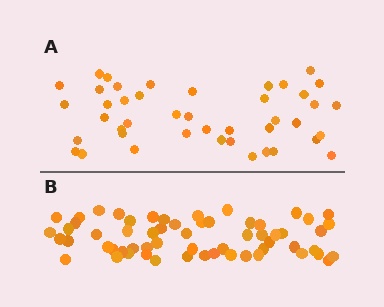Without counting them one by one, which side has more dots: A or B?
Region B (the bottom region) has more dots.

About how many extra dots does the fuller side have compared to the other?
Region B has approximately 15 more dots than region A.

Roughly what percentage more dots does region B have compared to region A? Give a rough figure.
About 40% more.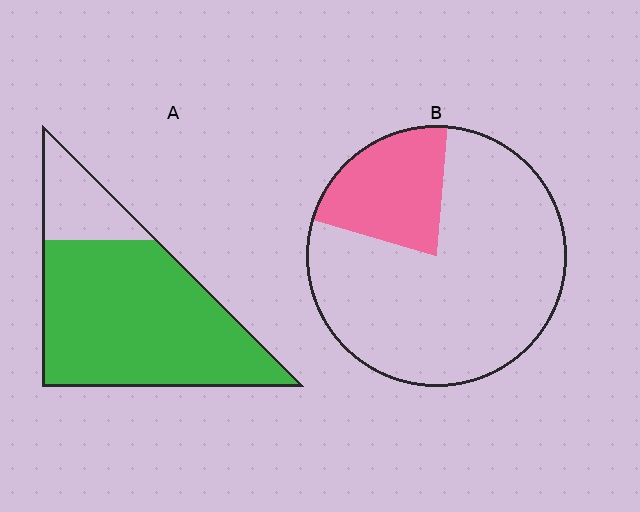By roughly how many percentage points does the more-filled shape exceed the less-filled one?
By roughly 60 percentage points (A over B).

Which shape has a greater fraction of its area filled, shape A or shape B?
Shape A.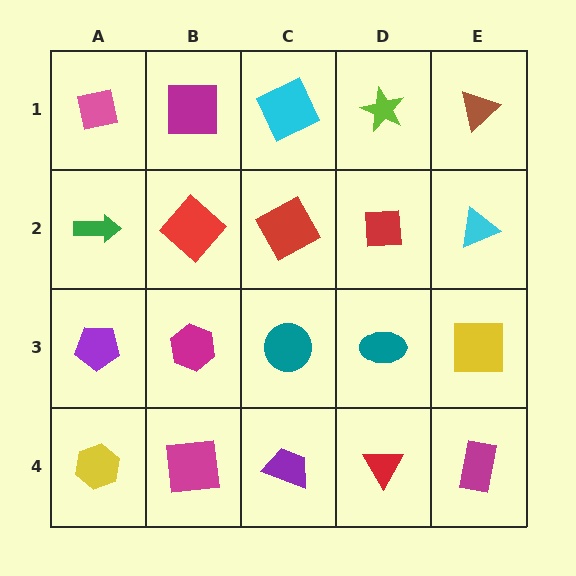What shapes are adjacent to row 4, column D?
A teal ellipse (row 3, column D), a purple trapezoid (row 4, column C), a magenta rectangle (row 4, column E).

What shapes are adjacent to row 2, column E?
A brown triangle (row 1, column E), a yellow square (row 3, column E), a red square (row 2, column D).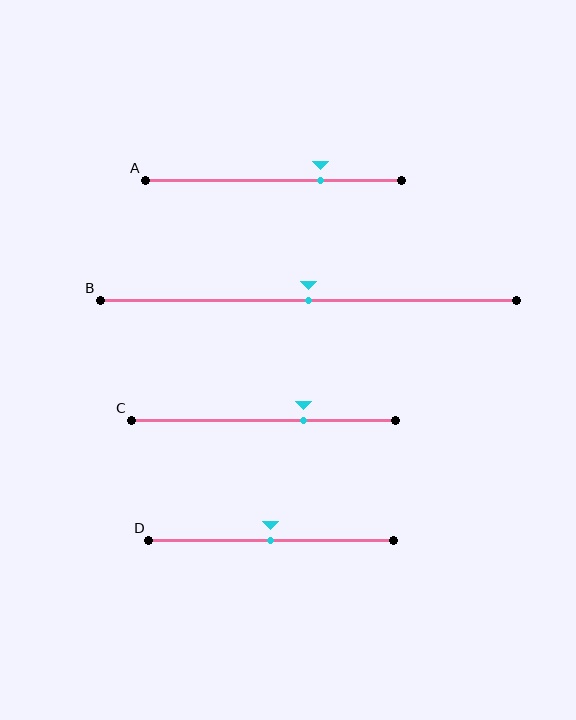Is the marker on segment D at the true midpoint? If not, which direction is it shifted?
Yes, the marker on segment D is at the true midpoint.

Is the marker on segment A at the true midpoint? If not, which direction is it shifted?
No, the marker on segment A is shifted to the right by about 18% of the segment length.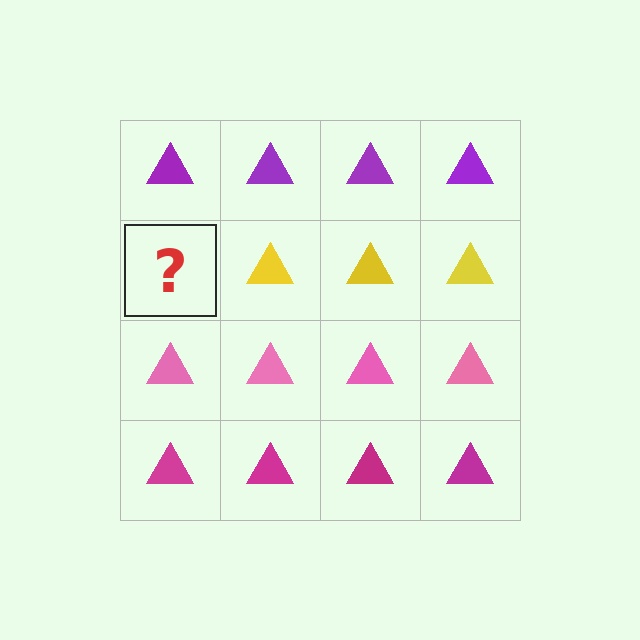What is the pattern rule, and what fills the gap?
The rule is that each row has a consistent color. The gap should be filled with a yellow triangle.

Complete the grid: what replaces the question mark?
The question mark should be replaced with a yellow triangle.